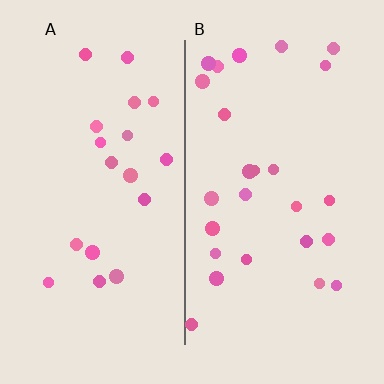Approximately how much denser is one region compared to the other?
Approximately 1.3× — region B over region A.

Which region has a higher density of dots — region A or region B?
B (the right).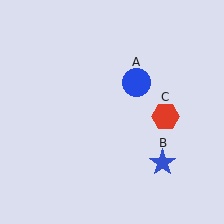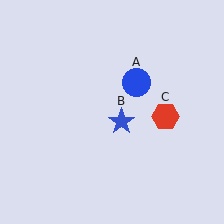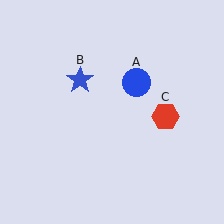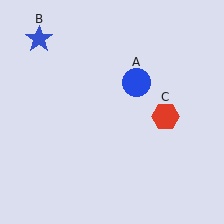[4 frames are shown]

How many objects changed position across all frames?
1 object changed position: blue star (object B).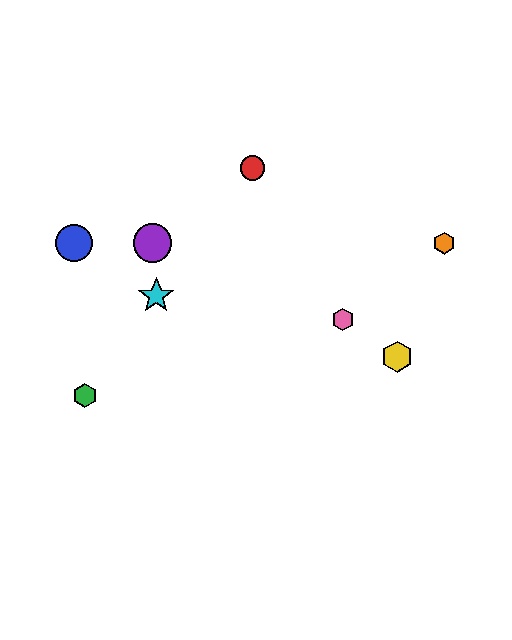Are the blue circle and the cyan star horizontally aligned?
No, the blue circle is at y≈243 and the cyan star is at y≈296.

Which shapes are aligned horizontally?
The blue circle, the purple circle, the orange hexagon are aligned horizontally.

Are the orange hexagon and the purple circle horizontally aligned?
Yes, both are at y≈243.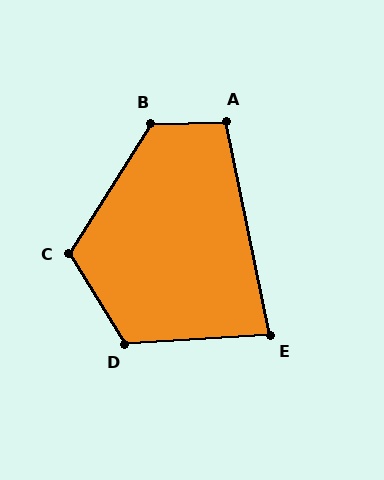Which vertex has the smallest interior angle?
E, at approximately 82 degrees.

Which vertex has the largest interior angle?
B, at approximately 124 degrees.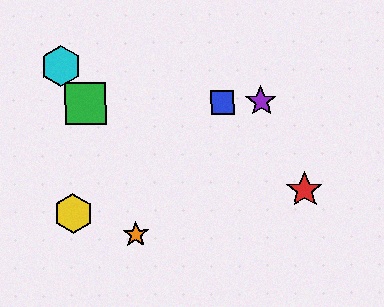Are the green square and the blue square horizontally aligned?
Yes, both are at y≈103.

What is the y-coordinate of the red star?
The red star is at y≈190.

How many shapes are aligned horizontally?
3 shapes (the blue square, the green square, the purple star) are aligned horizontally.